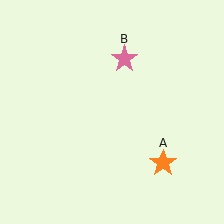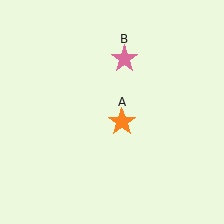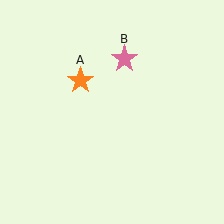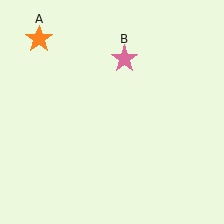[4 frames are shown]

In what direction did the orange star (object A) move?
The orange star (object A) moved up and to the left.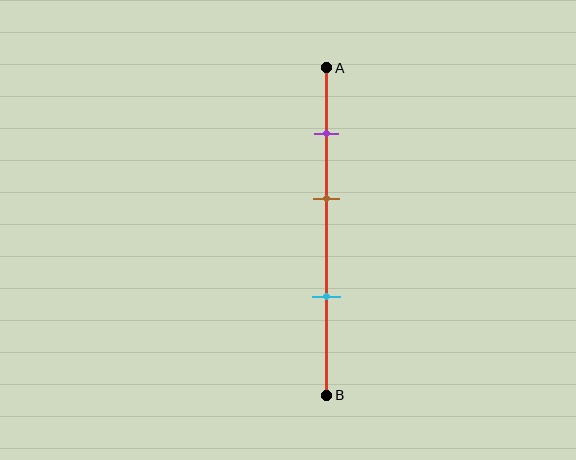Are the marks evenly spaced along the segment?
Yes, the marks are approximately evenly spaced.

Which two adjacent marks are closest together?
The purple and brown marks are the closest adjacent pair.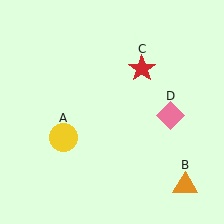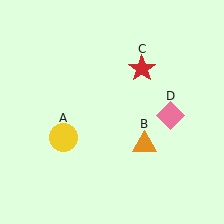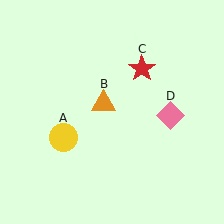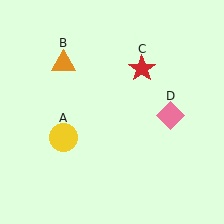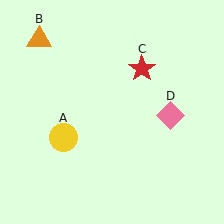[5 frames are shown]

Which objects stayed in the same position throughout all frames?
Yellow circle (object A) and red star (object C) and pink diamond (object D) remained stationary.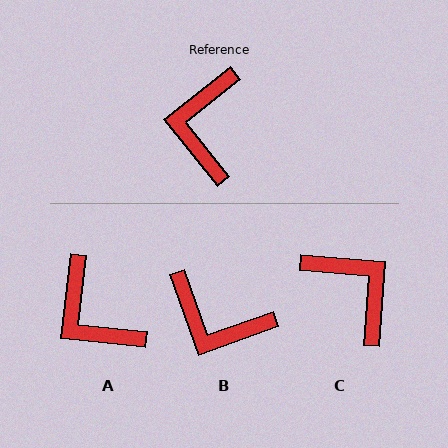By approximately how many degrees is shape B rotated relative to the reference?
Approximately 71 degrees counter-clockwise.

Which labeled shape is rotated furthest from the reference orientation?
C, about 133 degrees away.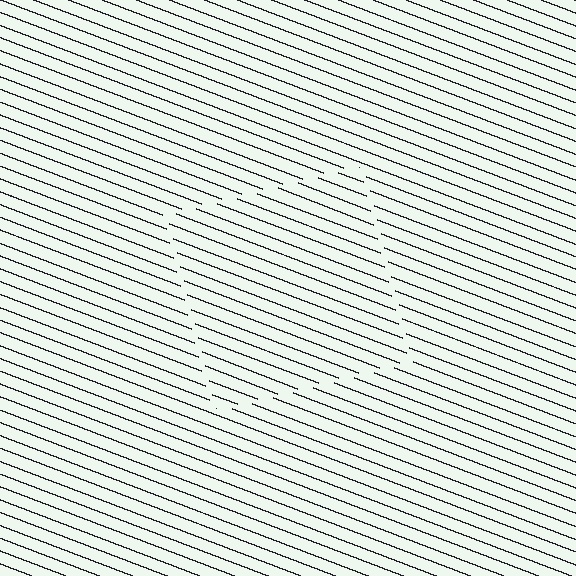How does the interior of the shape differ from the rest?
The interior of the shape contains the same grating, shifted by half a period — the contour is defined by the phase discontinuity where line-ends from the inner and outer gratings abut.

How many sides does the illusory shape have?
4 sides — the line-ends trace a square.